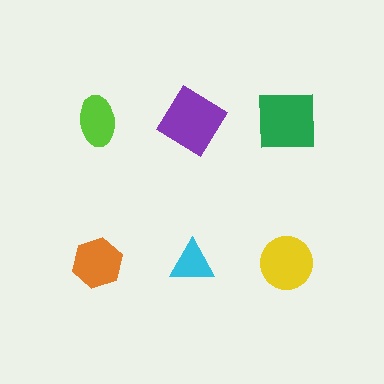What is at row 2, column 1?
An orange hexagon.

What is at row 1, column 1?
A lime ellipse.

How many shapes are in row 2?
3 shapes.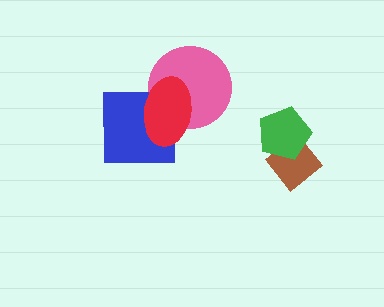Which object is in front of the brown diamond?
The green pentagon is in front of the brown diamond.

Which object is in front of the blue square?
The red ellipse is in front of the blue square.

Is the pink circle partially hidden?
Yes, it is partially covered by another shape.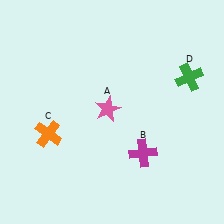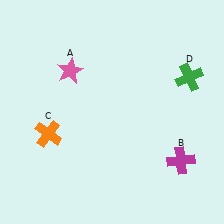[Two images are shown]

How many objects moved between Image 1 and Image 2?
2 objects moved between the two images.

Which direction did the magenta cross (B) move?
The magenta cross (B) moved right.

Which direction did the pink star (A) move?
The pink star (A) moved up.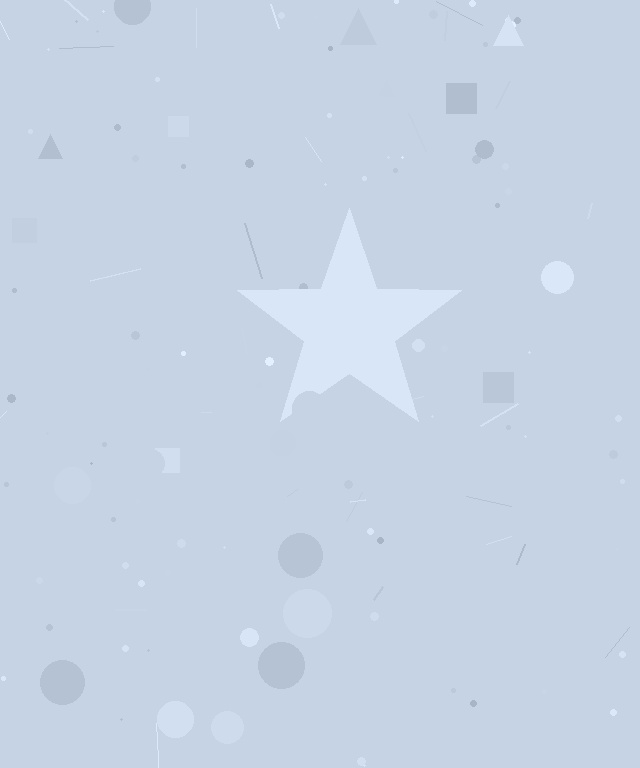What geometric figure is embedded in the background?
A star is embedded in the background.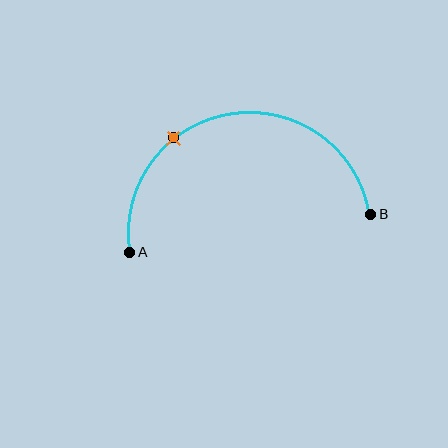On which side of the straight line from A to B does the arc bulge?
The arc bulges above the straight line connecting A and B.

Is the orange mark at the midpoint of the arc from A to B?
No. The orange mark lies on the arc but is closer to endpoint A. The arc midpoint would be at the point on the curve equidistant along the arc from both A and B.